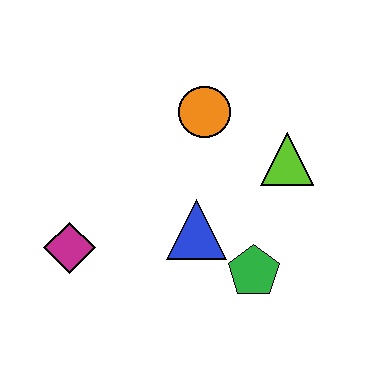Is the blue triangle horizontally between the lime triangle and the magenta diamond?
Yes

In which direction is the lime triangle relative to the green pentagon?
The lime triangle is above the green pentagon.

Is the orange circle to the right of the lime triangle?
No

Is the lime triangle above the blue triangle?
Yes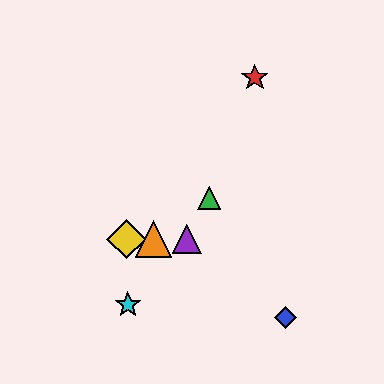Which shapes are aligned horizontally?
The yellow diamond, the purple triangle, the orange triangle are aligned horizontally.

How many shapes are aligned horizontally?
3 shapes (the yellow diamond, the purple triangle, the orange triangle) are aligned horizontally.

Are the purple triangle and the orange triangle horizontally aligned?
Yes, both are at y≈239.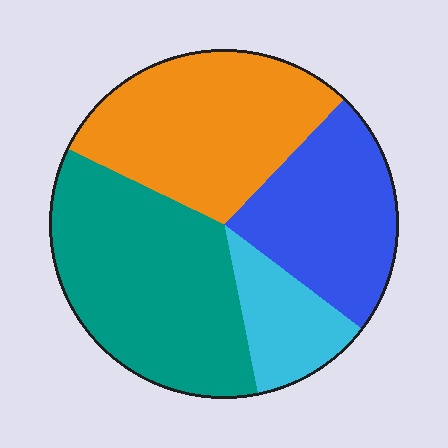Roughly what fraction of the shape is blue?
Blue takes up less than a quarter of the shape.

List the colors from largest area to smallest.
From largest to smallest: teal, orange, blue, cyan.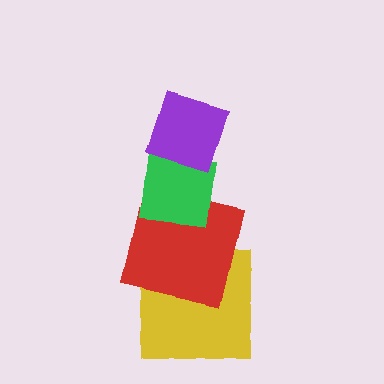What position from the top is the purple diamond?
The purple diamond is 1st from the top.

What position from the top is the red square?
The red square is 3rd from the top.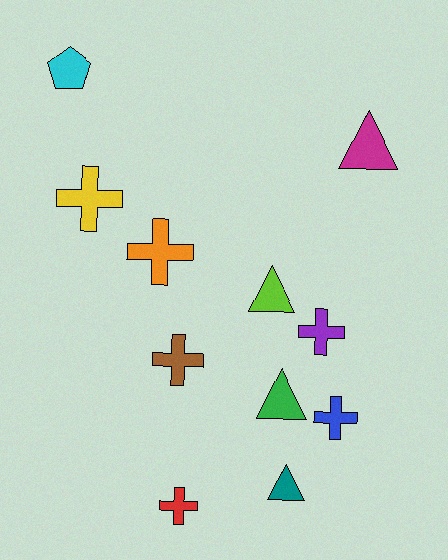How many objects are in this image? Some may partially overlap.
There are 11 objects.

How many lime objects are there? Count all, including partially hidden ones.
There is 1 lime object.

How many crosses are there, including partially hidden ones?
There are 6 crosses.